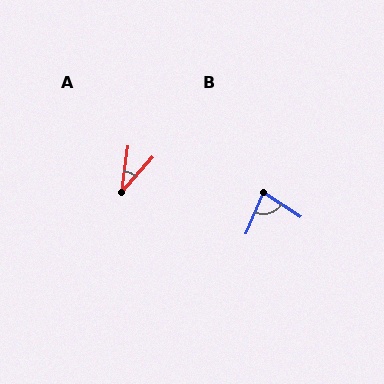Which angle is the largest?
B, at approximately 80 degrees.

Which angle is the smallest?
A, at approximately 35 degrees.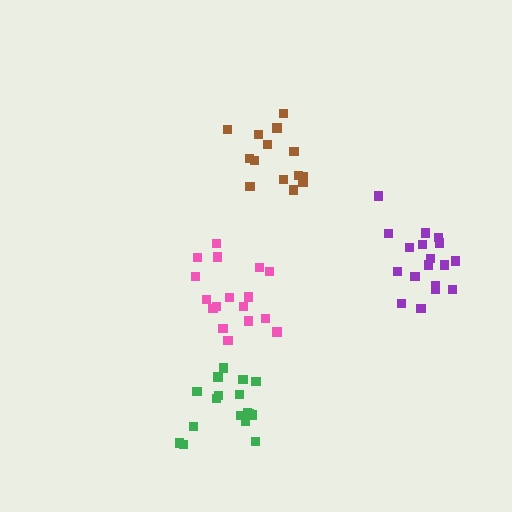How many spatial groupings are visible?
There are 4 spatial groupings.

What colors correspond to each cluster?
The clusters are colored: purple, brown, green, pink.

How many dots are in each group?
Group 1: 18 dots, Group 2: 15 dots, Group 3: 17 dots, Group 4: 17 dots (67 total).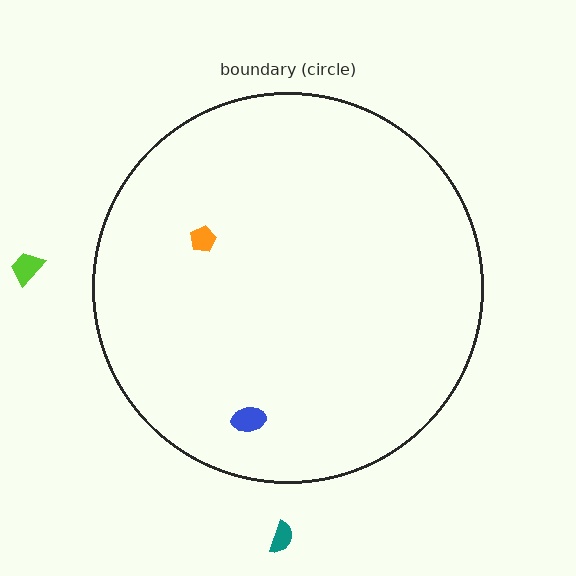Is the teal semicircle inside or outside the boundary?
Outside.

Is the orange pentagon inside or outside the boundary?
Inside.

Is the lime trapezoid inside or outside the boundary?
Outside.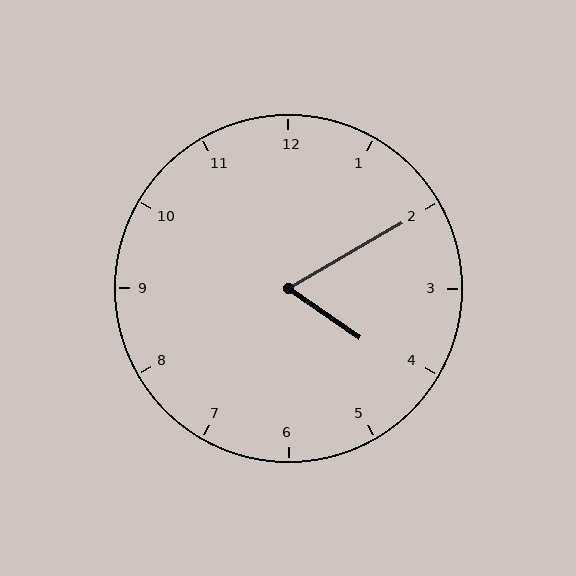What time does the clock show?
4:10.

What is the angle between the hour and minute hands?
Approximately 65 degrees.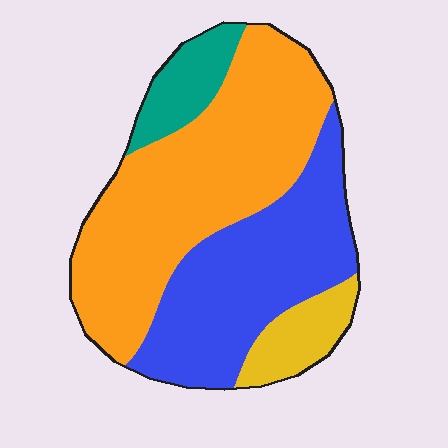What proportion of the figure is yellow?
Yellow takes up about one tenth (1/10) of the figure.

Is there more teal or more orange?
Orange.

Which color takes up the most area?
Orange, at roughly 50%.